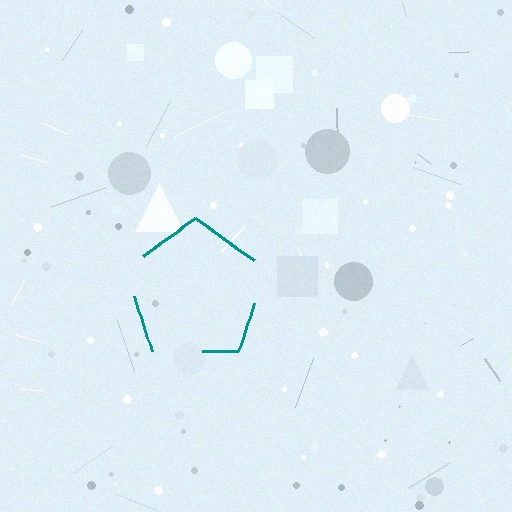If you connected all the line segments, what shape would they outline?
They would outline a pentagon.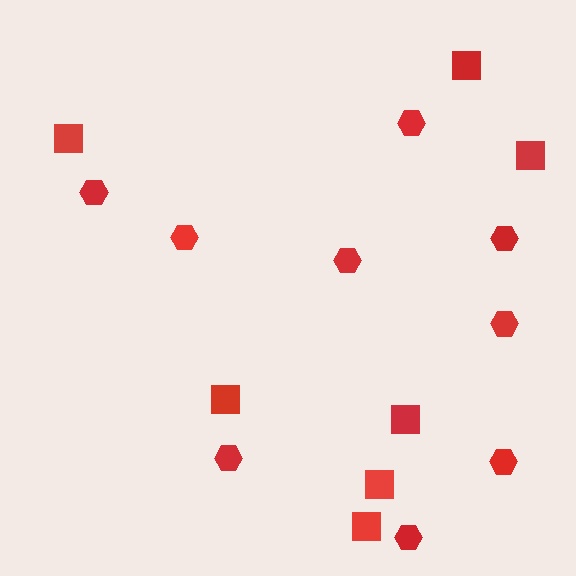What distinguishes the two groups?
There are 2 groups: one group of squares (7) and one group of hexagons (9).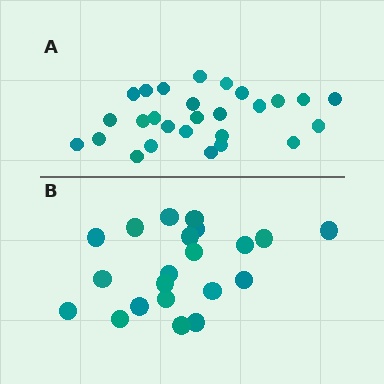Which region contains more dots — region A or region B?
Region A (the top region) has more dots.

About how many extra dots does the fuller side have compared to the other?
Region A has about 6 more dots than region B.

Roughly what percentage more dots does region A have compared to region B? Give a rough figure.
About 30% more.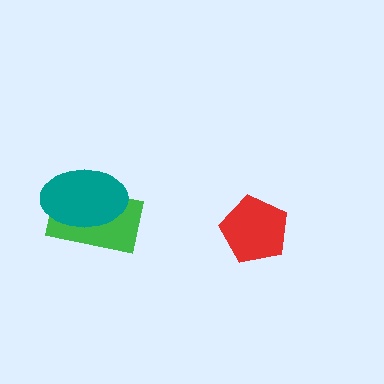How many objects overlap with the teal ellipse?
1 object overlaps with the teal ellipse.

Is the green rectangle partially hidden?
Yes, it is partially covered by another shape.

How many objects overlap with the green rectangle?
1 object overlaps with the green rectangle.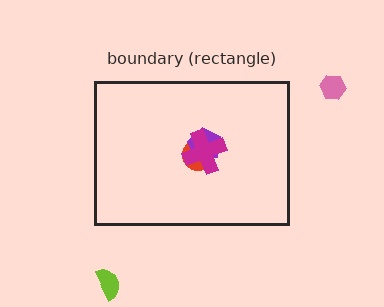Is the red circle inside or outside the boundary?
Inside.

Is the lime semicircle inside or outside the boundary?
Outside.